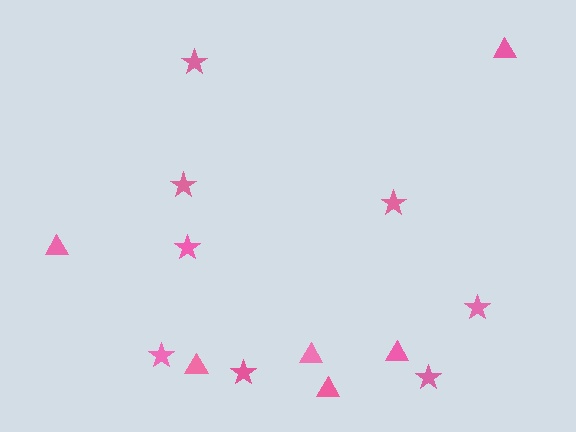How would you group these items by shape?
There are 2 groups: one group of stars (8) and one group of triangles (6).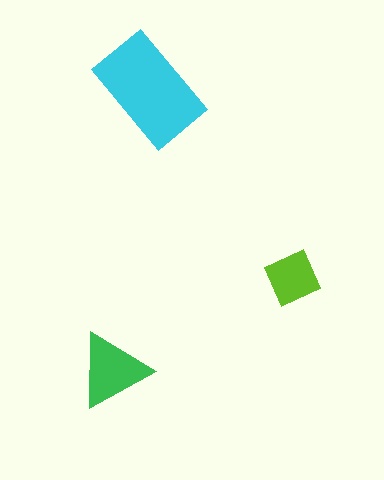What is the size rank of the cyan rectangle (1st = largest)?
1st.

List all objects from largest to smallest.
The cyan rectangle, the green triangle, the lime diamond.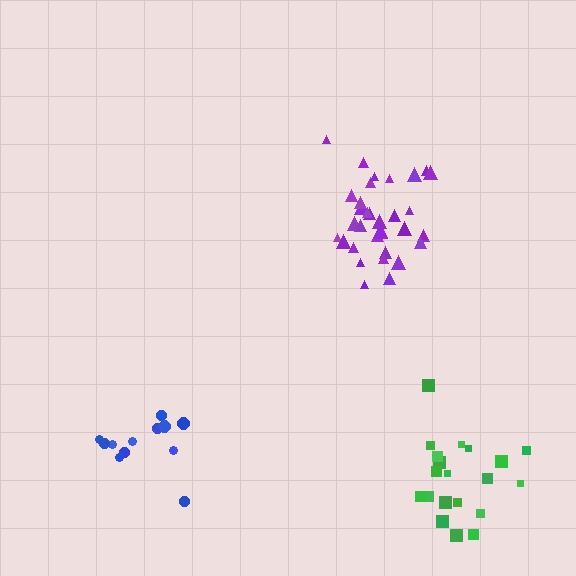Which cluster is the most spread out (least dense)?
Green.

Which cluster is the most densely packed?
Purple.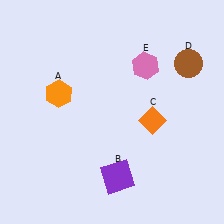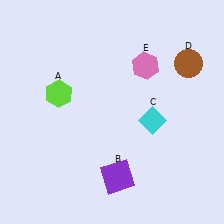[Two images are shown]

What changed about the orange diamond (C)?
In Image 1, C is orange. In Image 2, it changed to cyan.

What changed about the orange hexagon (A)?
In Image 1, A is orange. In Image 2, it changed to lime.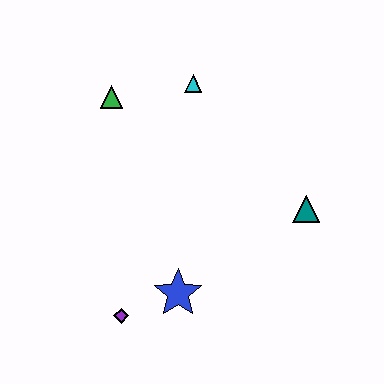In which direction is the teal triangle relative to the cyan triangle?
The teal triangle is below the cyan triangle.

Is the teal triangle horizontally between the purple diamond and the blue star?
No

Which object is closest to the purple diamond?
The blue star is closest to the purple diamond.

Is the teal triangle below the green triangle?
Yes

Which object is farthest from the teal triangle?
The green triangle is farthest from the teal triangle.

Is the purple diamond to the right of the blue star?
No